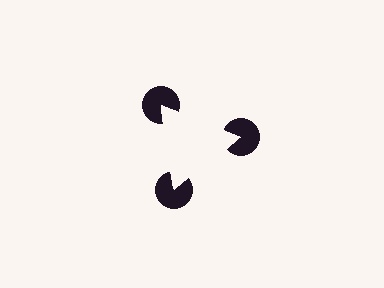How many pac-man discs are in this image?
There are 3 — one at each vertex of the illusory triangle.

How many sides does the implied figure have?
3 sides.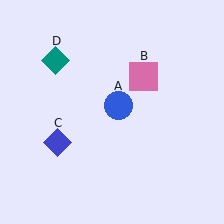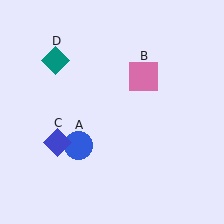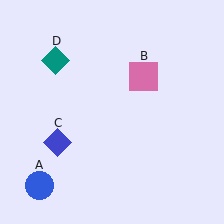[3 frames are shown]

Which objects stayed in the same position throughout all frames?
Pink square (object B) and blue diamond (object C) and teal diamond (object D) remained stationary.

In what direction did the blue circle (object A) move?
The blue circle (object A) moved down and to the left.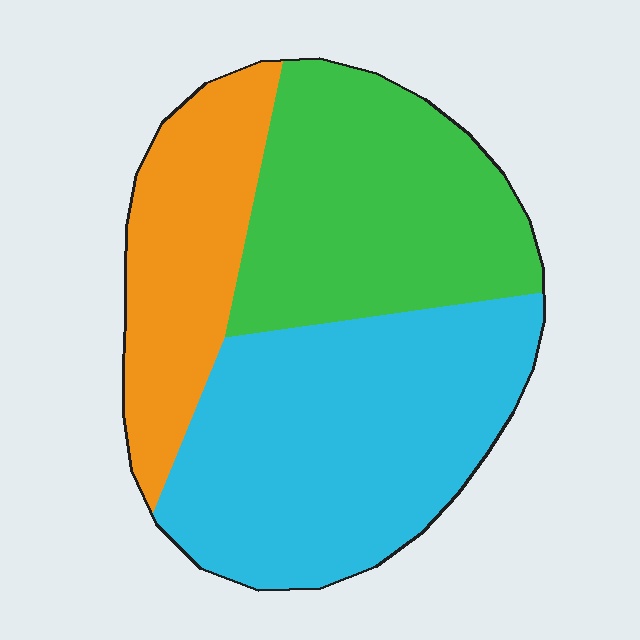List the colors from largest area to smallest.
From largest to smallest: cyan, green, orange.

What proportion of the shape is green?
Green takes up about one third (1/3) of the shape.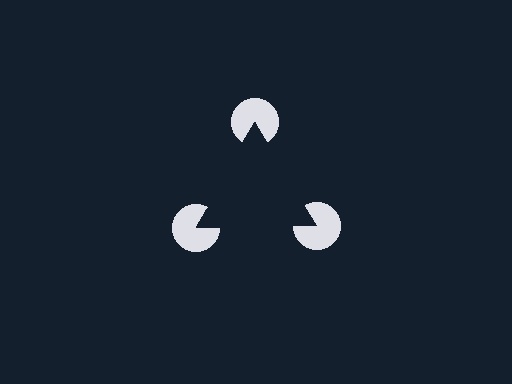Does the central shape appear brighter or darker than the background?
It typically appears slightly darker than the background, even though no actual brightness change is drawn.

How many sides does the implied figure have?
3 sides.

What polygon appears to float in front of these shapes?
An illusory triangle — its edges are inferred from the aligned wedge cuts in the pac-man discs, not physically drawn.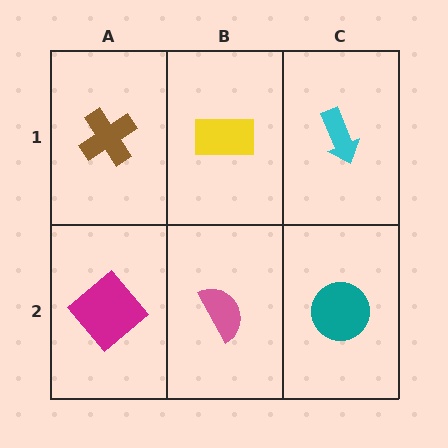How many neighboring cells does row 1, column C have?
2.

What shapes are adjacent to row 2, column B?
A yellow rectangle (row 1, column B), a magenta diamond (row 2, column A), a teal circle (row 2, column C).